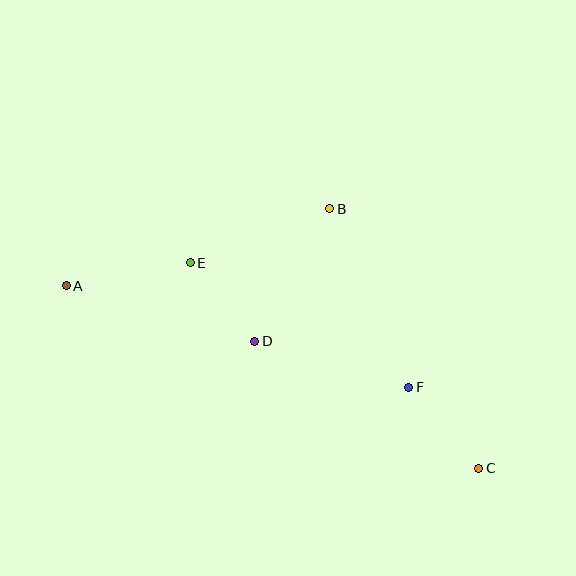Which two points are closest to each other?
Points D and E are closest to each other.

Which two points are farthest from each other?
Points A and C are farthest from each other.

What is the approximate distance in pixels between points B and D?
The distance between B and D is approximately 152 pixels.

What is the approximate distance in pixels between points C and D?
The distance between C and D is approximately 258 pixels.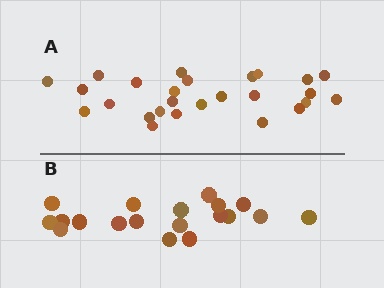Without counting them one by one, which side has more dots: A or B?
Region A (the top region) has more dots.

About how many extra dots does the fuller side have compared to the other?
Region A has roughly 8 or so more dots than region B.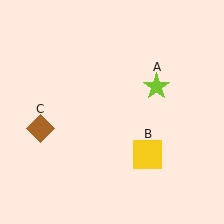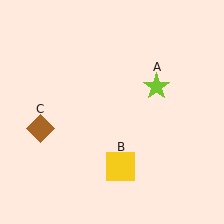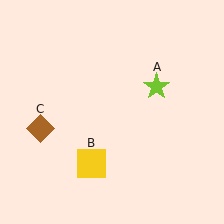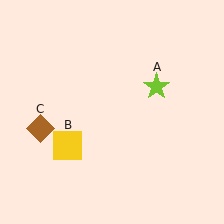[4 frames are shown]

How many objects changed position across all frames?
1 object changed position: yellow square (object B).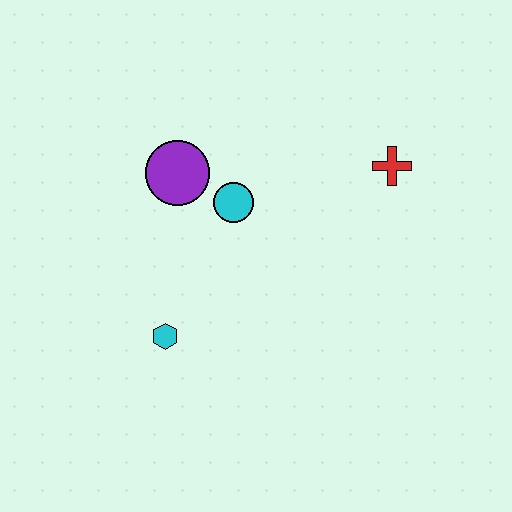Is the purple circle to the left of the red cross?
Yes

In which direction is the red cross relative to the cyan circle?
The red cross is to the right of the cyan circle.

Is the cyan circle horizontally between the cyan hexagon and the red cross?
Yes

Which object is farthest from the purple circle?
The red cross is farthest from the purple circle.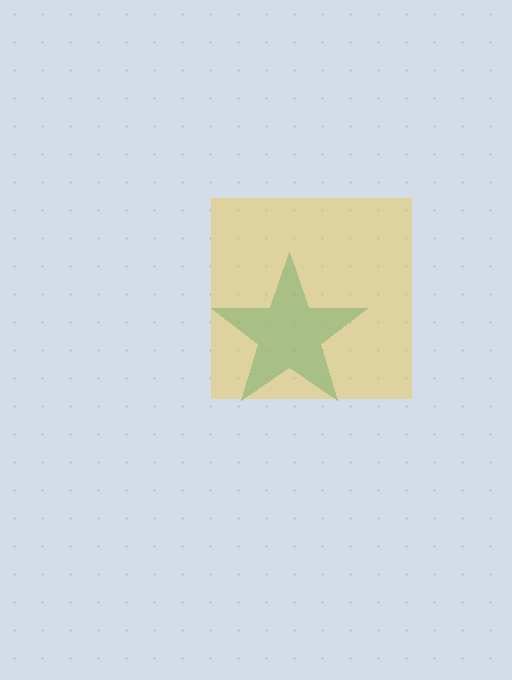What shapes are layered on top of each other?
The layered shapes are: a teal star, a yellow square.